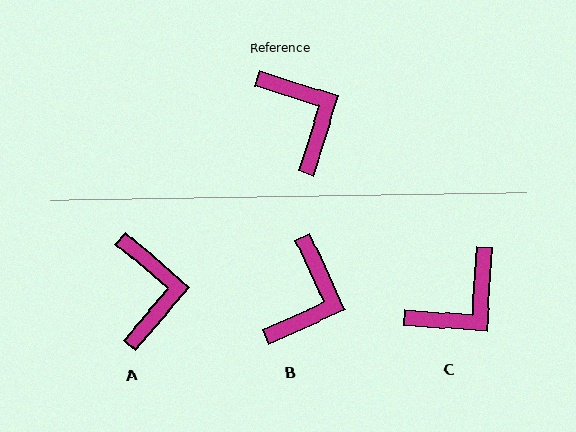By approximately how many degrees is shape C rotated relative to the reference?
Approximately 76 degrees clockwise.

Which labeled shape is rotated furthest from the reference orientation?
C, about 76 degrees away.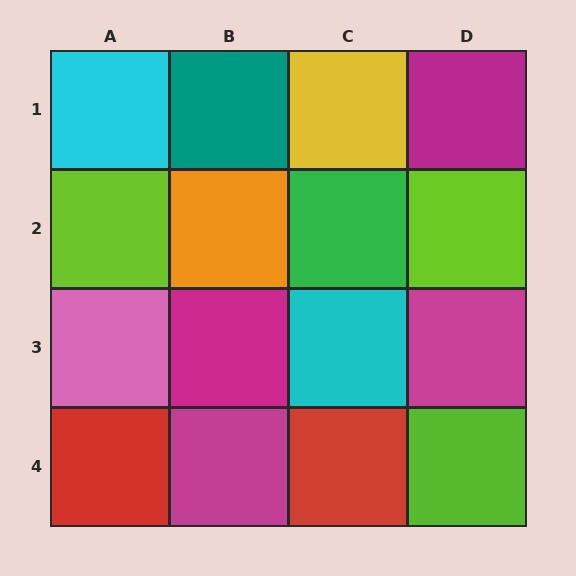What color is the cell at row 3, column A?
Pink.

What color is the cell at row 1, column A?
Cyan.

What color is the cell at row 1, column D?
Magenta.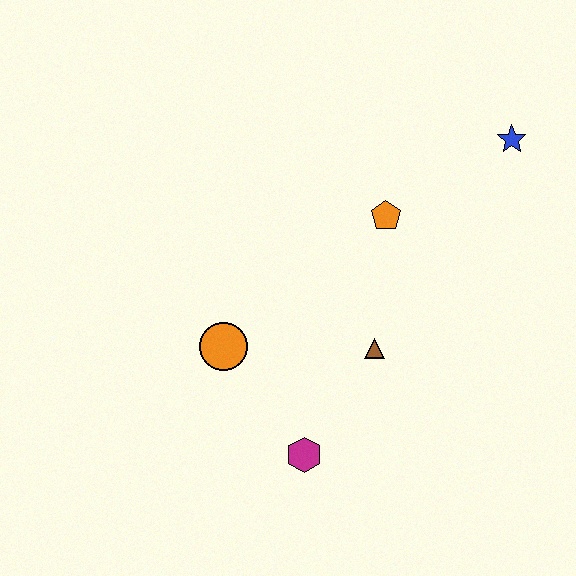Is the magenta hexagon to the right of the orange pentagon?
No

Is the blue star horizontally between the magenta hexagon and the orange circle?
No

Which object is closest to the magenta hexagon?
The brown triangle is closest to the magenta hexagon.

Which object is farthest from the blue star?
The magenta hexagon is farthest from the blue star.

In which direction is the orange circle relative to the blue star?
The orange circle is to the left of the blue star.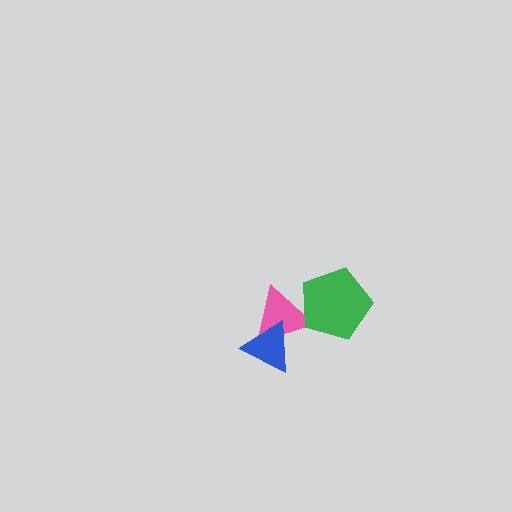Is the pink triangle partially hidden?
Yes, it is partially covered by another shape.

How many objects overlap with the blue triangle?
1 object overlaps with the blue triangle.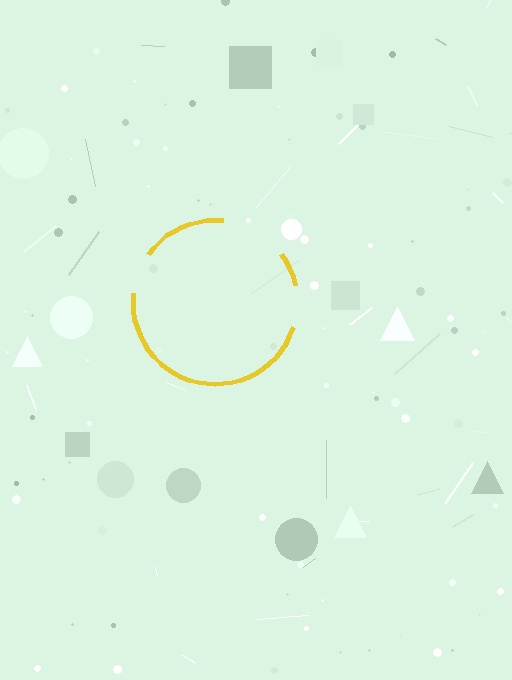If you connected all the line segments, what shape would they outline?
They would outline a circle.